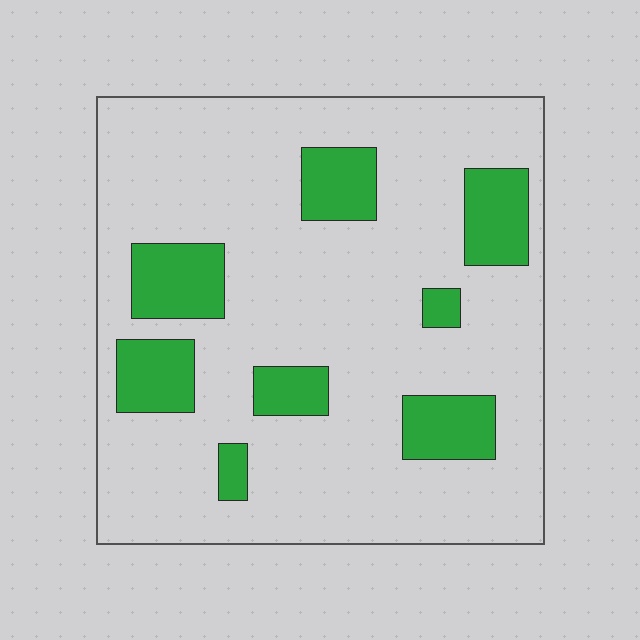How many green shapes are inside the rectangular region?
8.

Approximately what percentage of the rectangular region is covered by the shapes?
Approximately 20%.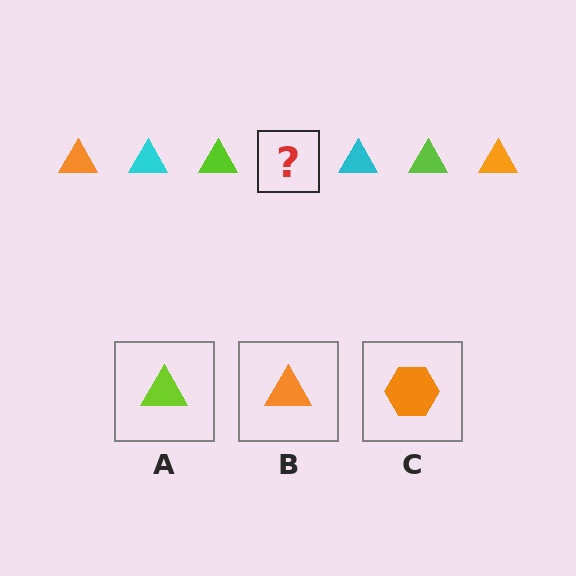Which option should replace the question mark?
Option B.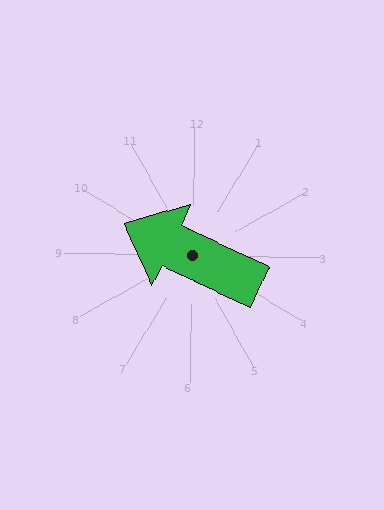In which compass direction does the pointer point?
Northwest.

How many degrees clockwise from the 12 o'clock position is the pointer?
Approximately 294 degrees.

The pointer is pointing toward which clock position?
Roughly 10 o'clock.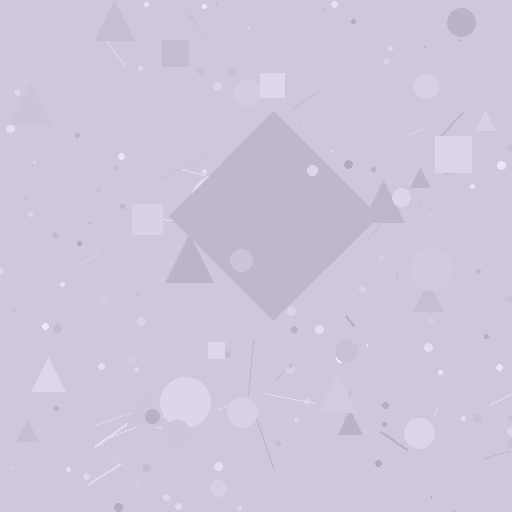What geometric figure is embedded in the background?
A diamond is embedded in the background.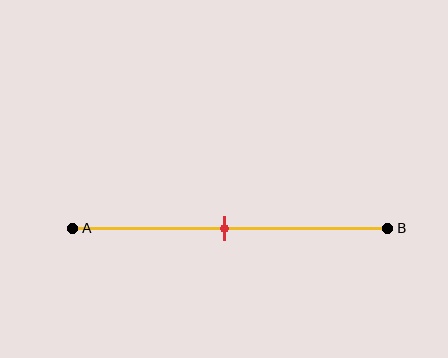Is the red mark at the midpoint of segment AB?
Yes, the mark is approximately at the midpoint.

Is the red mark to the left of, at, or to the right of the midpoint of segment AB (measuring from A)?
The red mark is approximately at the midpoint of segment AB.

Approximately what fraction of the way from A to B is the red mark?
The red mark is approximately 50% of the way from A to B.